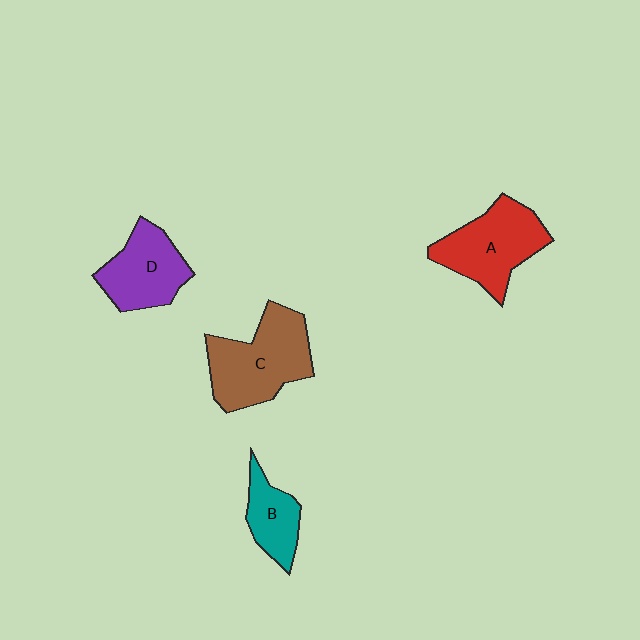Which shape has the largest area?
Shape C (brown).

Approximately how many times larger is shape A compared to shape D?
Approximately 1.2 times.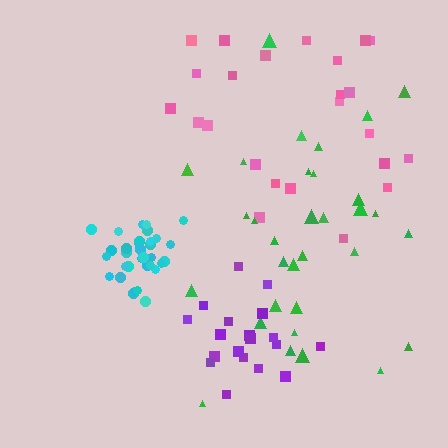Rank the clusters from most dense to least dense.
cyan, purple, green, pink.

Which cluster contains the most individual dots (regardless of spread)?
Cyan (33).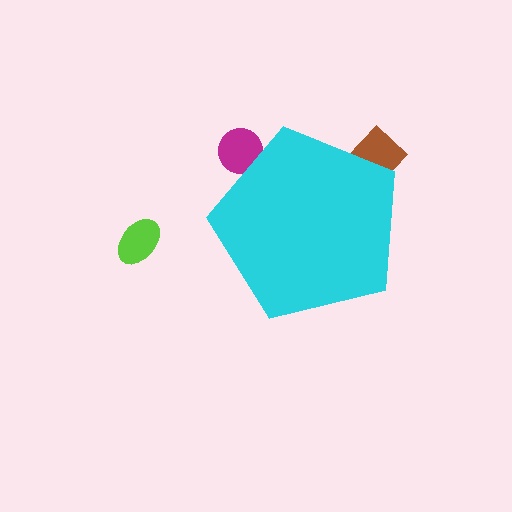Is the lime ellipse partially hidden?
No, the lime ellipse is fully visible.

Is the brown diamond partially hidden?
Yes, the brown diamond is partially hidden behind the cyan pentagon.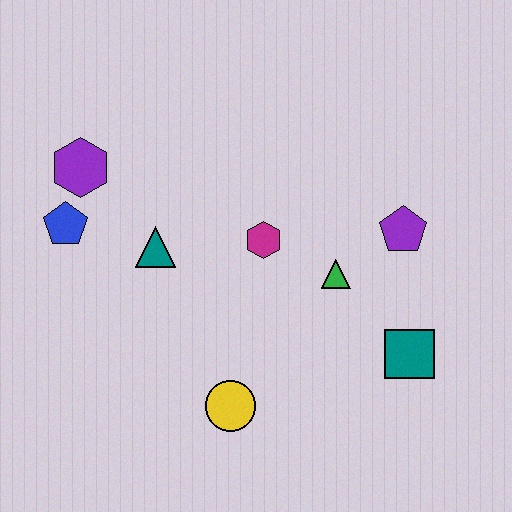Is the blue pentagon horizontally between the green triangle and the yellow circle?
No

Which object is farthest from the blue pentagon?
The teal square is farthest from the blue pentagon.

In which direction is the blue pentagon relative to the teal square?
The blue pentagon is to the left of the teal square.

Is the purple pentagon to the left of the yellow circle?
No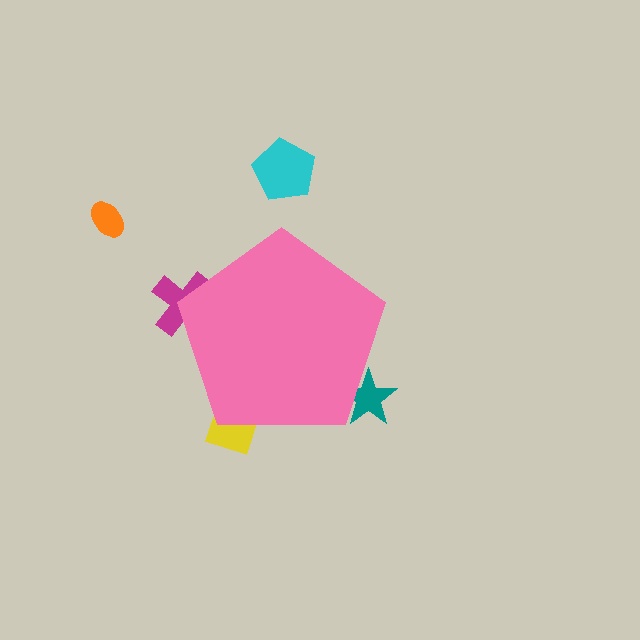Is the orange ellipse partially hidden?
No, the orange ellipse is fully visible.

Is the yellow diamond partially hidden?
Yes, the yellow diamond is partially hidden behind the pink pentagon.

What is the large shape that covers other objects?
A pink pentagon.